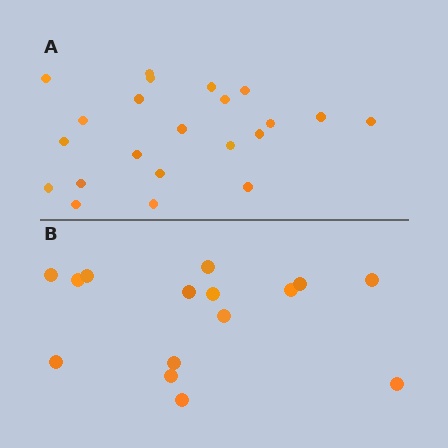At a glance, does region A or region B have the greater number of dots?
Region A (the top region) has more dots.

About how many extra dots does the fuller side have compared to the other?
Region A has roughly 8 or so more dots than region B.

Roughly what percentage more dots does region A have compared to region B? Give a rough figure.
About 45% more.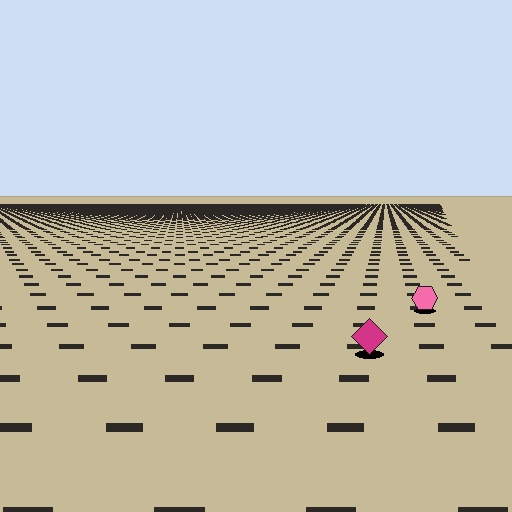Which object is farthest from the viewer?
The pink hexagon is farthest from the viewer. It appears smaller and the ground texture around it is denser.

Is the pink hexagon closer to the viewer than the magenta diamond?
No. The magenta diamond is closer — you can tell from the texture gradient: the ground texture is coarser near it.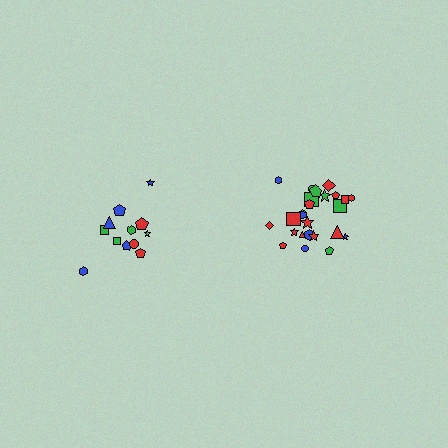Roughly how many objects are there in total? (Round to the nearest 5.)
Roughly 35 objects in total.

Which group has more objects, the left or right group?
The right group.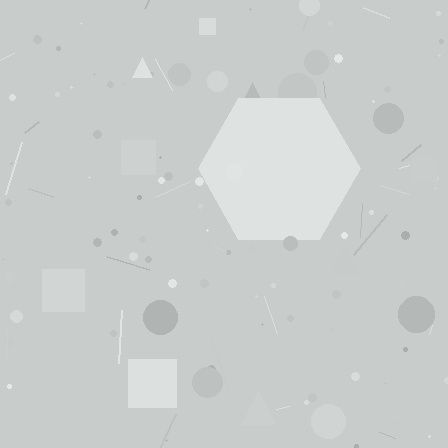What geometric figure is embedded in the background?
A hexagon is embedded in the background.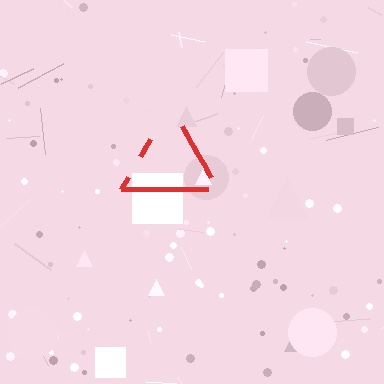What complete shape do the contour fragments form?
The contour fragments form a triangle.